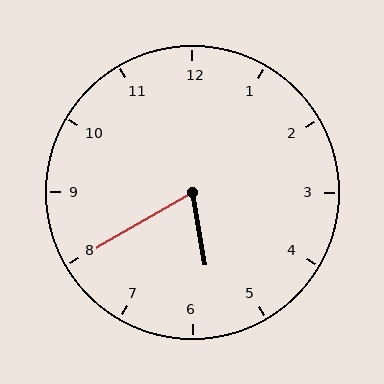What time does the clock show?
5:40.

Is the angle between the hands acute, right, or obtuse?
It is acute.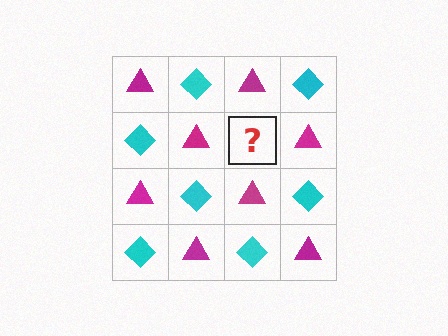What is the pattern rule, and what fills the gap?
The rule is that it alternates magenta triangle and cyan diamond in a checkerboard pattern. The gap should be filled with a cyan diamond.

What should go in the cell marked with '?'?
The missing cell should contain a cyan diamond.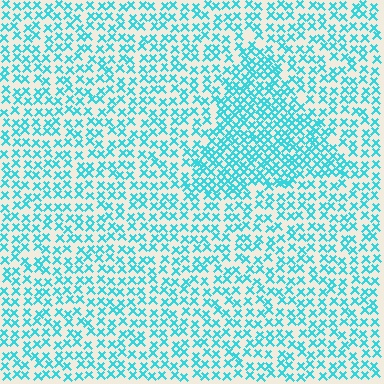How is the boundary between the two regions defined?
The boundary is defined by a change in element density (approximately 1.7x ratio). All elements are the same color, size, and shape.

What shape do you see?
I see a triangle.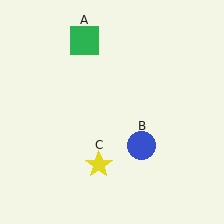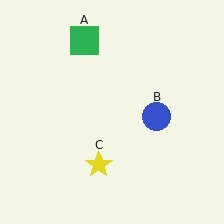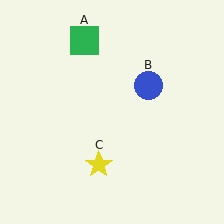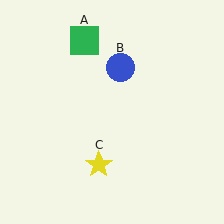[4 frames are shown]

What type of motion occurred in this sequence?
The blue circle (object B) rotated counterclockwise around the center of the scene.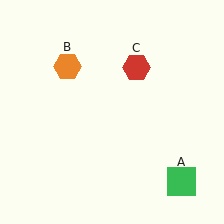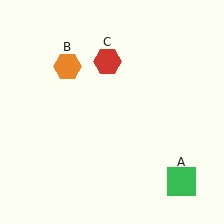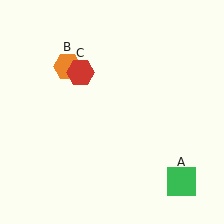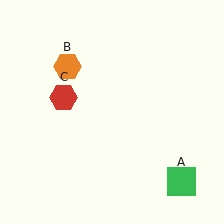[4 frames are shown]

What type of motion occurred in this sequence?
The red hexagon (object C) rotated counterclockwise around the center of the scene.